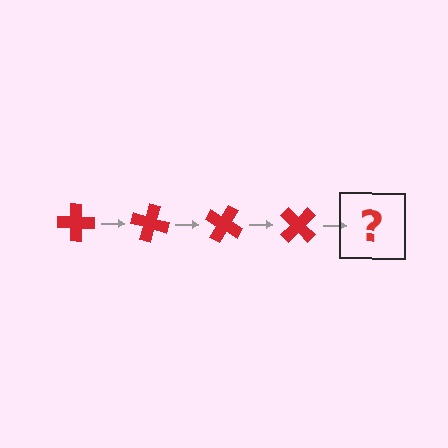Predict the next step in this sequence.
The next step is a red cross rotated 60 degrees.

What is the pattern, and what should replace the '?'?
The pattern is that the cross rotates 15 degrees each step. The '?' should be a red cross rotated 60 degrees.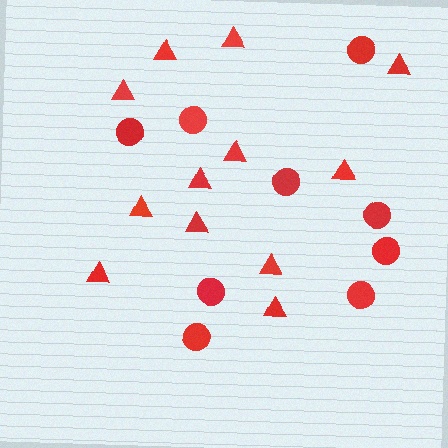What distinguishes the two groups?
There are 2 groups: one group of circles (9) and one group of triangles (12).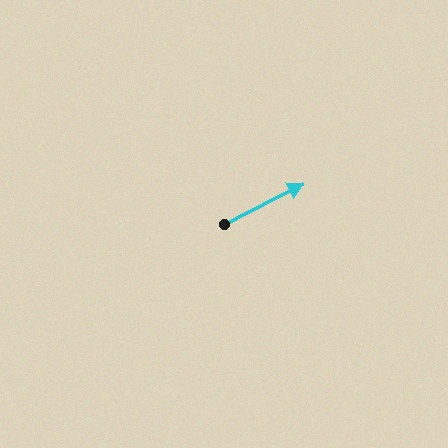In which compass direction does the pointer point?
Northeast.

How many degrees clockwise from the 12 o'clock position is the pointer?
Approximately 63 degrees.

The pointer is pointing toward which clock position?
Roughly 2 o'clock.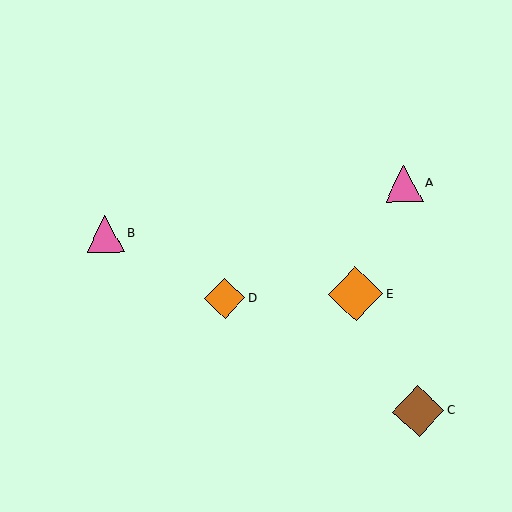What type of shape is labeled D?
Shape D is an orange diamond.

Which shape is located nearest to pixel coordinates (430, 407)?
The brown diamond (labeled C) at (418, 411) is nearest to that location.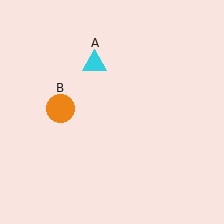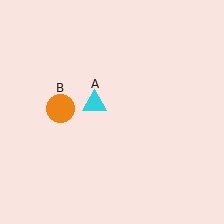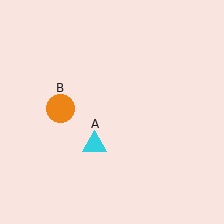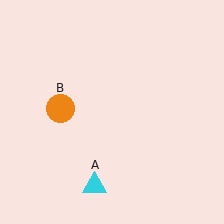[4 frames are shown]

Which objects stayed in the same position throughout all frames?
Orange circle (object B) remained stationary.